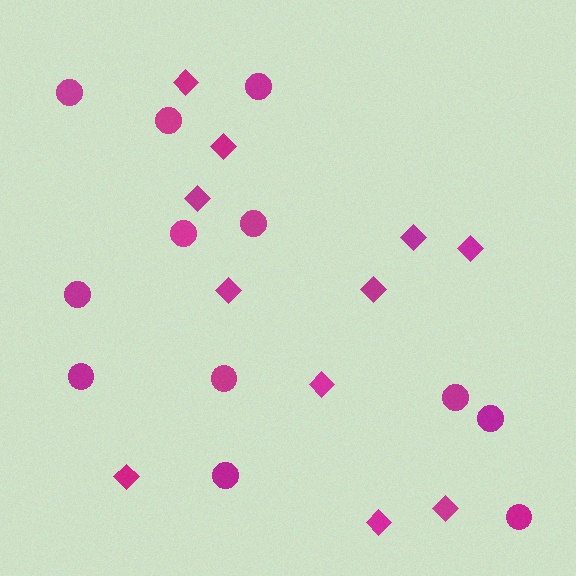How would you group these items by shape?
There are 2 groups: one group of diamonds (11) and one group of circles (12).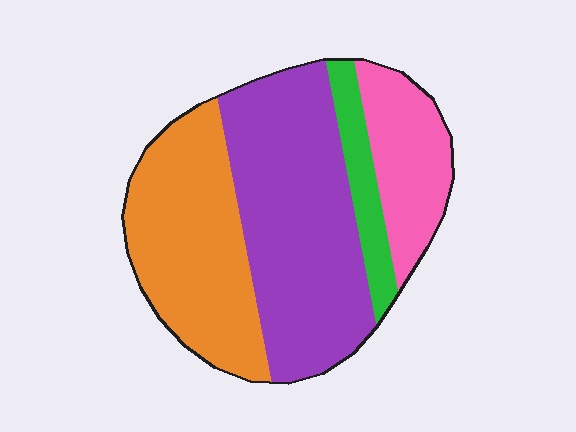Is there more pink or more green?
Pink.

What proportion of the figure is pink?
Pink takes up less than a quarter of the figure.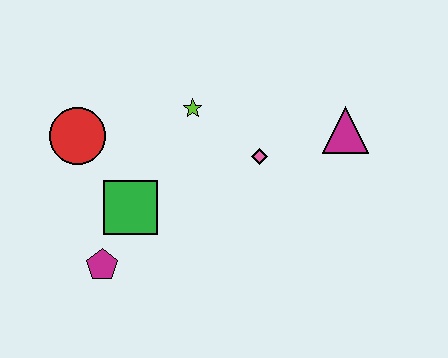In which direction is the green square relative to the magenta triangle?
The green square is to the left of the magenta triangle.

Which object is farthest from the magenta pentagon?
The magenta triangle is farthest from the magenta pentagon.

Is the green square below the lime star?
Yes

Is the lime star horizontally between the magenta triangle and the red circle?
Yes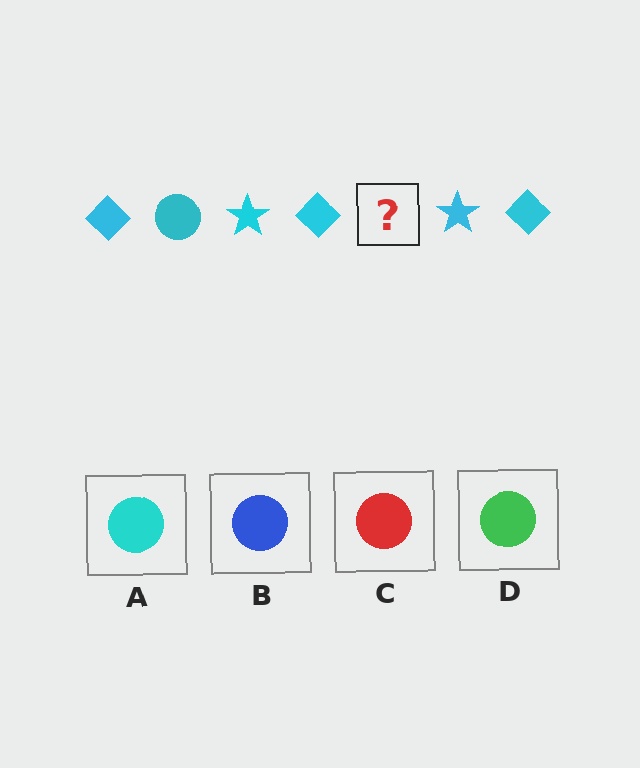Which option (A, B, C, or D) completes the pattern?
A.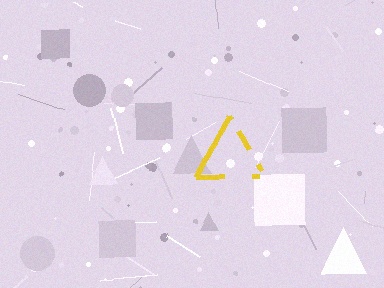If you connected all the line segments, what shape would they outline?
They would outline a triangle.